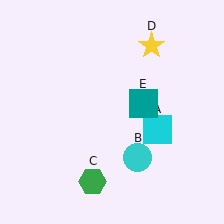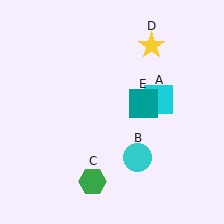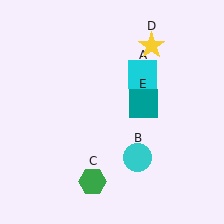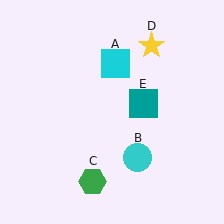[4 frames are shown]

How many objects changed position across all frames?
1 object changed position: cyan square (object A).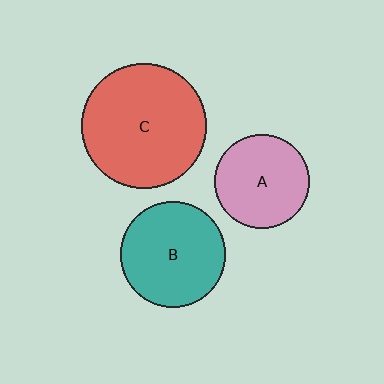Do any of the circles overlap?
No, none of the circles overlap.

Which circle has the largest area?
Circle C (red).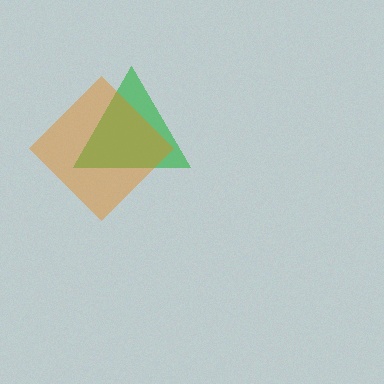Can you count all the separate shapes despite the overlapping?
Yes, there are 2 separate shapes.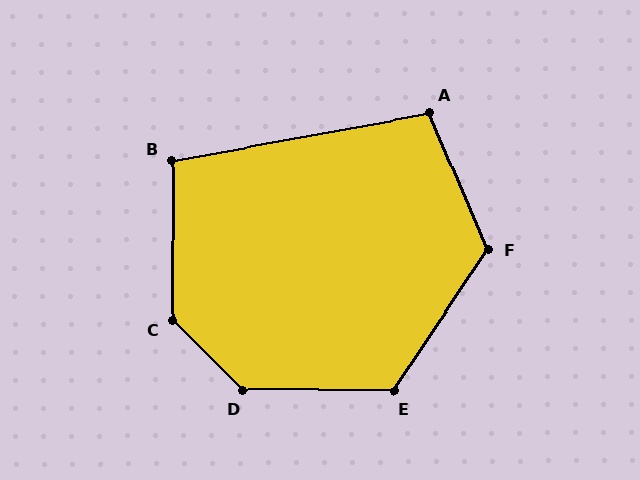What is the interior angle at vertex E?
Approximately 123 degrees (obtuse).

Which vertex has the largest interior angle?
D, at approximately 136 degrees.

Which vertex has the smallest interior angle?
B, at approximately 100 degrees.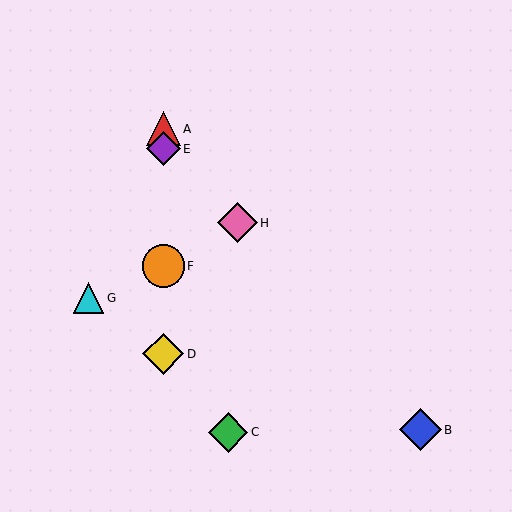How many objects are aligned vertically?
4 objects (A, D, E, F) are aligned vertically.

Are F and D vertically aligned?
Yes, both are at x≈163.